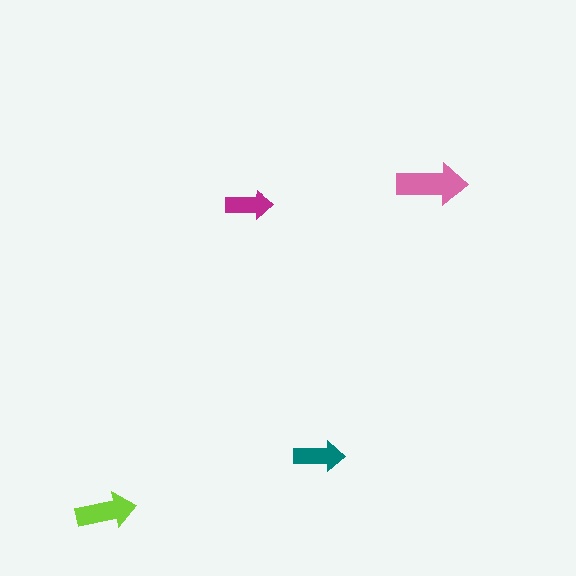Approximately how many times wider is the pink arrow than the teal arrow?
About 1.5 times wider.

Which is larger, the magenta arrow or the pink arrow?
The pink one.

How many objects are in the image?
There are 4 objects in the image.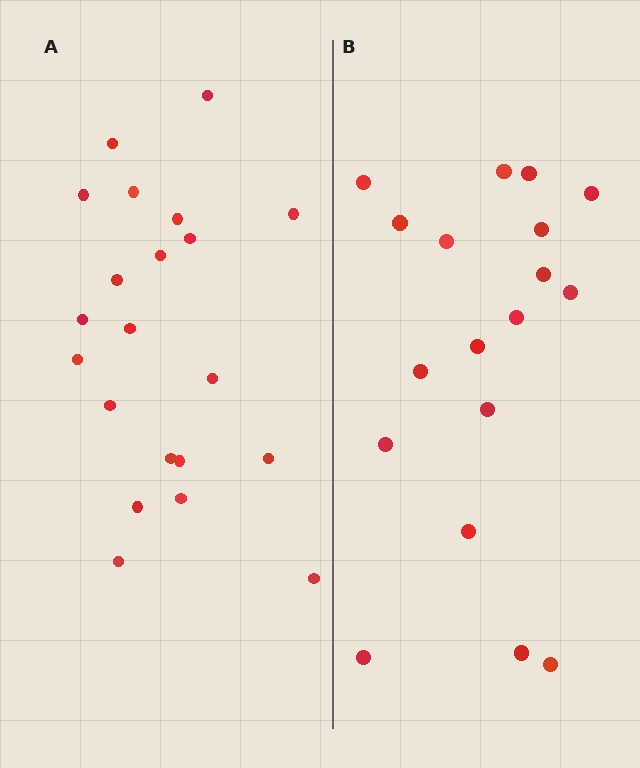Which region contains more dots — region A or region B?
Region A (the left region) has more dots.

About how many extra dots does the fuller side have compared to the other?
Region A has just a few more — roughly 2 or 3 more dots than region B.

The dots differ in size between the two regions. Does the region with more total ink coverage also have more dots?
No. Region B has more total ink coverage because its dots are larger, but region A actually contains more individual dots. Total area can be misleading — the number of items is what matters here.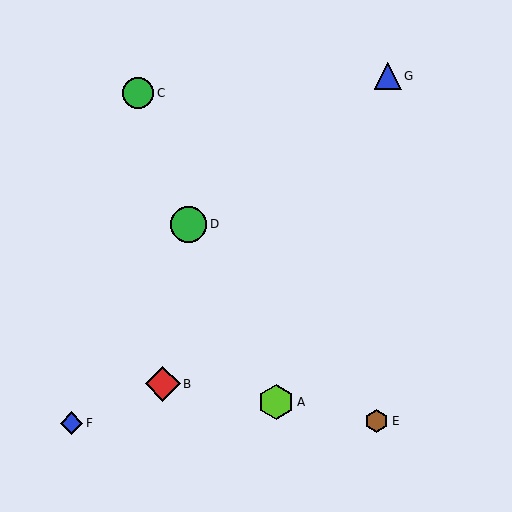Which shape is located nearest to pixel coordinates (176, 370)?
The red diamond (labeled B) at (163, 384) is nearest to that location.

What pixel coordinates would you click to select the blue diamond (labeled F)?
Click at (71, 423) to select the blue diamond F.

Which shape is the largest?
The green circle (labeled D) is the largest.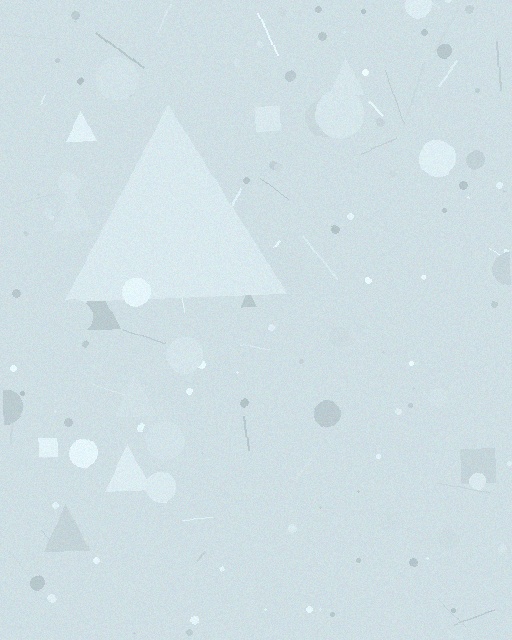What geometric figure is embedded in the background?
A triangle is embedded in the background.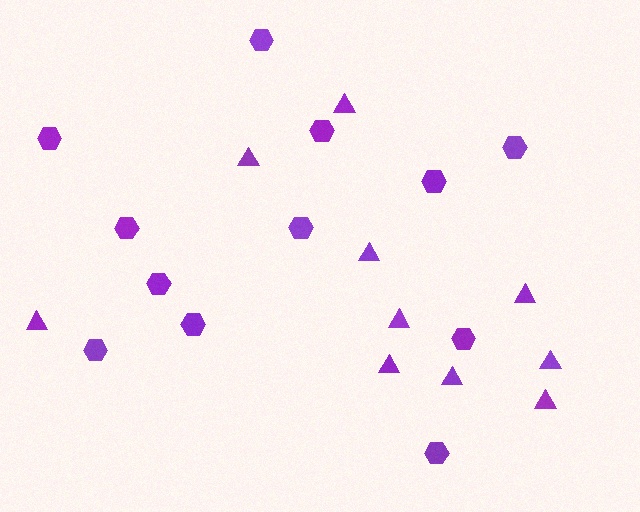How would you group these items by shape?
There are 2 groups: one group of hexagons (12) and one group of triangles (10).